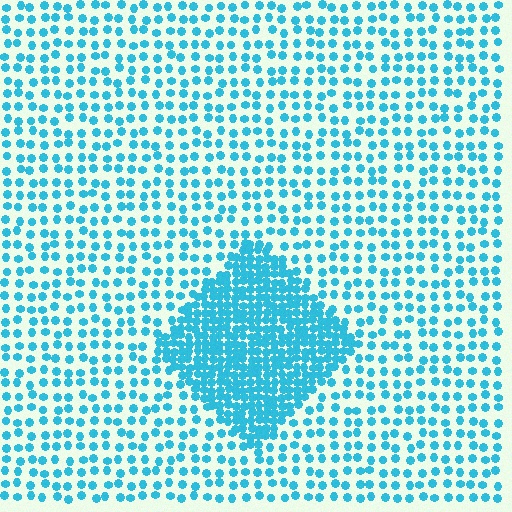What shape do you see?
I see a diamond.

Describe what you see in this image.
The image contains small cyan elements arranged at two different densities. A diamond-shaped region is visible where the elements are more densely packed than the surrounding area.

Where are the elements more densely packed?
The elements are more densely packed inside the diamond boundary.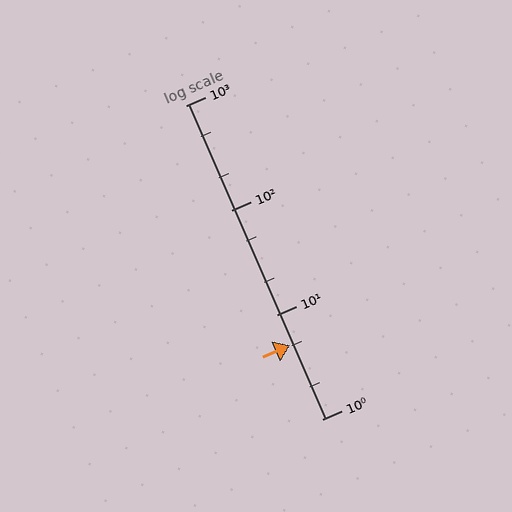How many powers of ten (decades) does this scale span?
The scale spans 3 decades, from 1 to 1000.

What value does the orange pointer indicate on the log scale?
The pointer indicates approximately 5.1.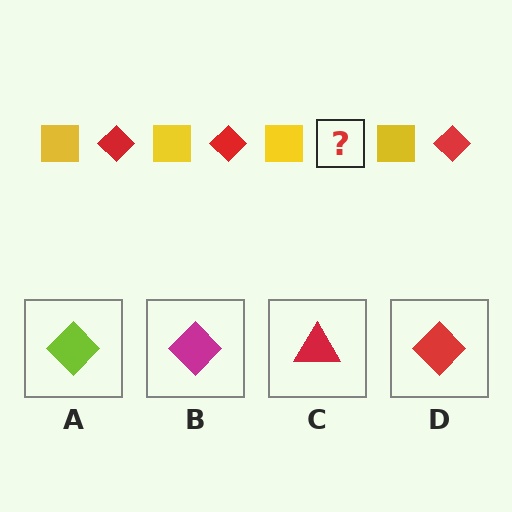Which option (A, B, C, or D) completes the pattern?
D.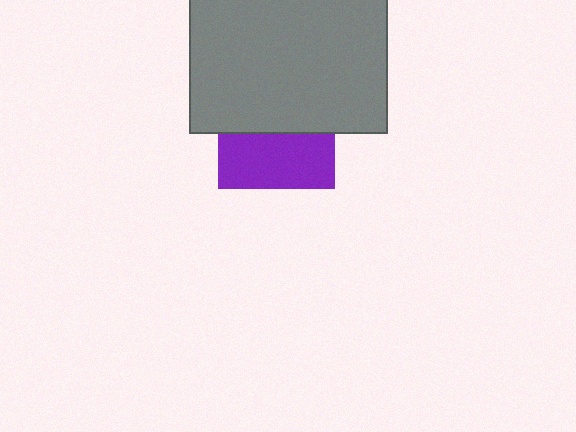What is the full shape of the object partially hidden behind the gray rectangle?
The partially hidden object is a purple square.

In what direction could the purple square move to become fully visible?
The purple square could move down. That would shift it out from behind the gray rectangle entirely.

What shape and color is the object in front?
The object in front is a gray rectangle.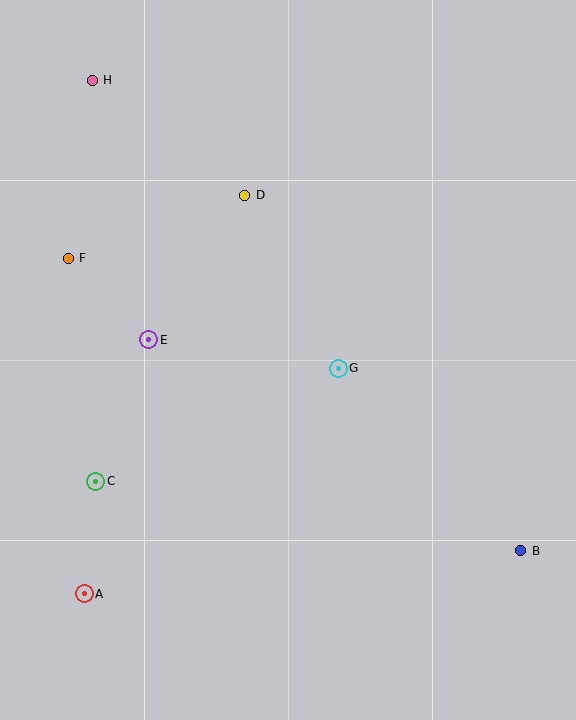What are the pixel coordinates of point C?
Point C is at (96, 481).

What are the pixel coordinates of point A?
Point A is at (84, 594).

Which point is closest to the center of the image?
Point G at (338, 368) is closest to the center.